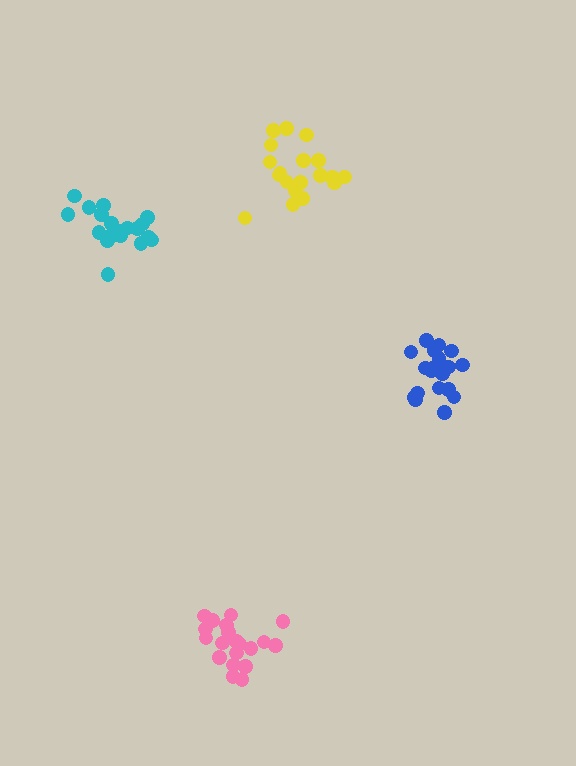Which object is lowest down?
The pink cluster is bottommost.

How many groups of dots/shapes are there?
There are 4 groups.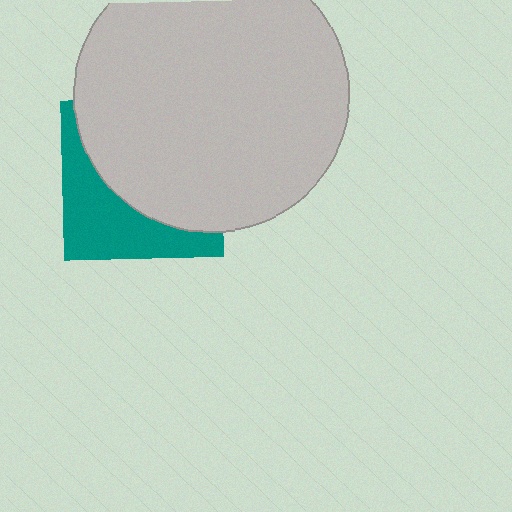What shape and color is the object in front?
The object in front is a light gray circle.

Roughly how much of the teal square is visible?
A small part of it is visible (roughly 38%).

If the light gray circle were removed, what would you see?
You would see the complete teal square.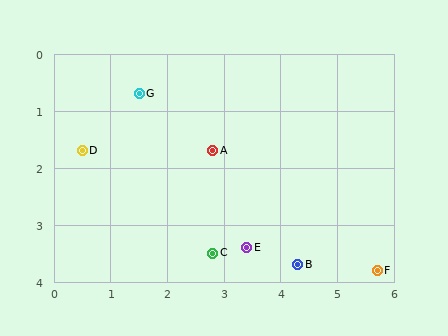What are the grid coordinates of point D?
Point D is at approximately (0.5, 1.7).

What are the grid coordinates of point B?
Point B is at approximately (4.3, 3.7).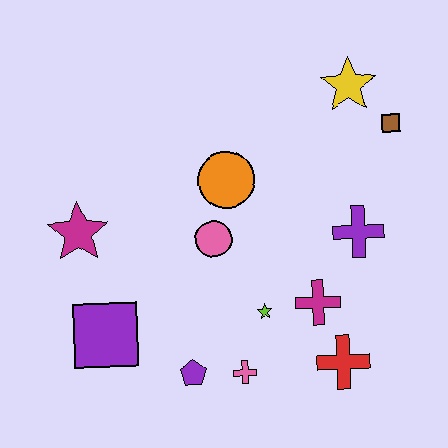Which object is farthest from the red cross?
The magenta star is farthest from the red cross.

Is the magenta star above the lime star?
Yes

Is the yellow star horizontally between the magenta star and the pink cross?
No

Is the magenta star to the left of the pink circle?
Yes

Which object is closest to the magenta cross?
The lime star is closest to the magenta cross.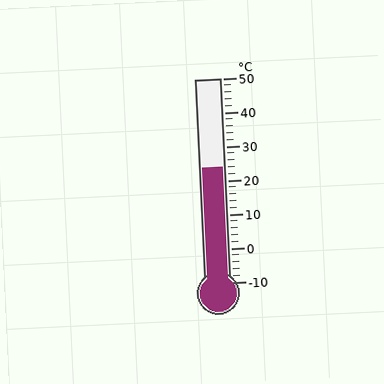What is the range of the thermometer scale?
The thermometer scale ranges from -10°C to 50°C.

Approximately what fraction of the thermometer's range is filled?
The thermometer is filled to approximately 55% of its range.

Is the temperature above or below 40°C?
The temperature is below 40°C.